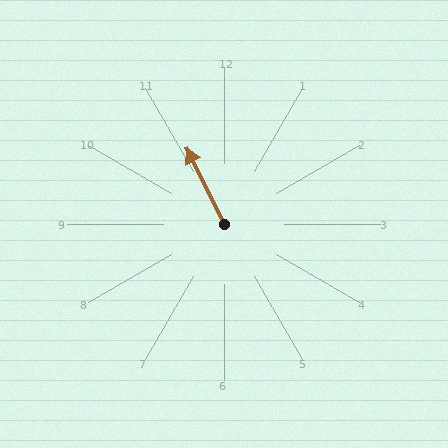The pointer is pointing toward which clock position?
Roughly 11 o'clock.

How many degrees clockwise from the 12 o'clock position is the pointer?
Approximately 334 degrees.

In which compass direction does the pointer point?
Northwest.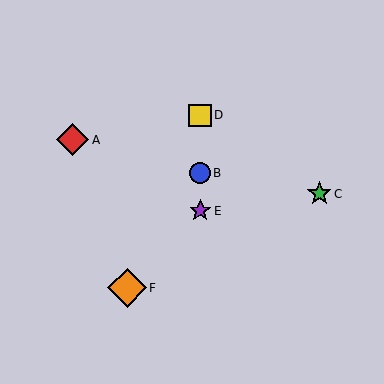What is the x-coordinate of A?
Object A is at x≈73.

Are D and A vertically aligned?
No, D is at x≈200 and A is at x≈73.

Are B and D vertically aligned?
Yes, both are at x≈200.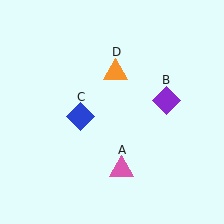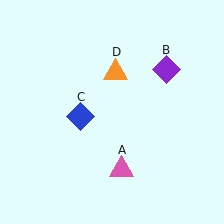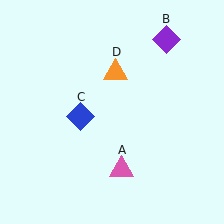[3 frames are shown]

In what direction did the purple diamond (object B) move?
The purple diamond (object B) moved up.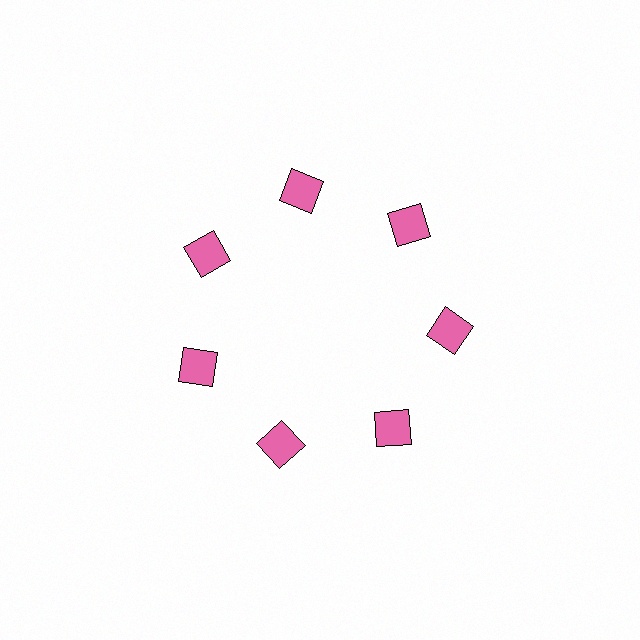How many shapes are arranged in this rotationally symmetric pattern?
There are 7 shapes, arranged in 7 groups of 1.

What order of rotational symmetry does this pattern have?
This pattern has 7-fold rotational symmetry.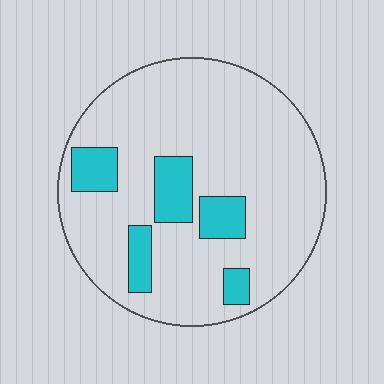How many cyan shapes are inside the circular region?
5.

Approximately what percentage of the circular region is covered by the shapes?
Approximately 15%.